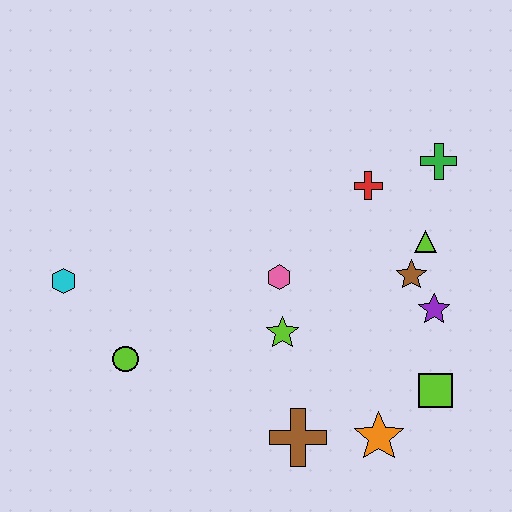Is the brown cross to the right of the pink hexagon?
Yes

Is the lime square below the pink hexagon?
Yes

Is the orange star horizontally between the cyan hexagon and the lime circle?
No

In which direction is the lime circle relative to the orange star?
The lime circle is to the left of the orange star.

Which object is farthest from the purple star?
The cyan hexagon is farthest from the purple star.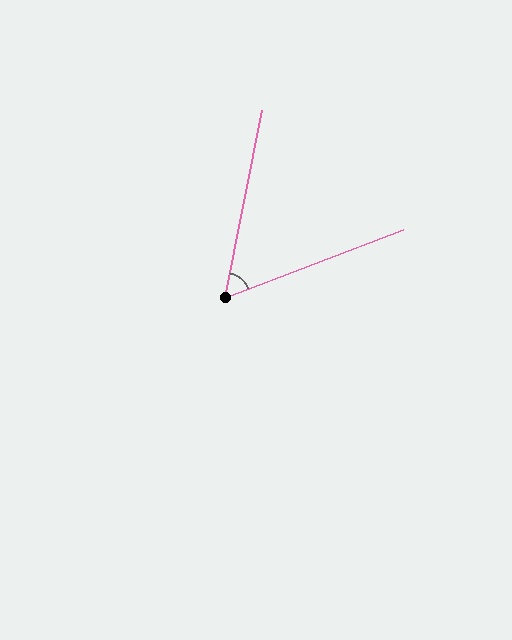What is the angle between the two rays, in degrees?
Approximately 58 degrees.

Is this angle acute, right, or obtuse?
It is acute.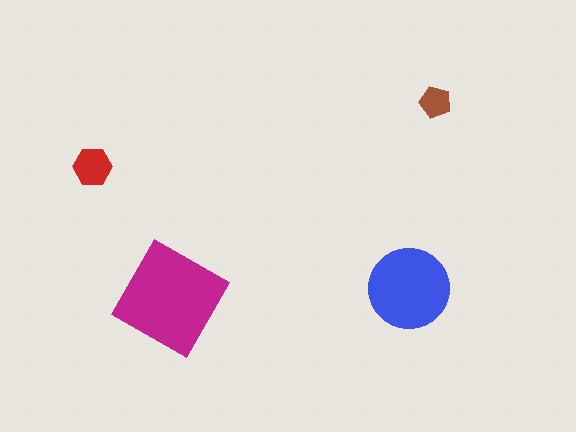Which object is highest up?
The brown pentagon is topmost.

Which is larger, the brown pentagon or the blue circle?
The blue circle.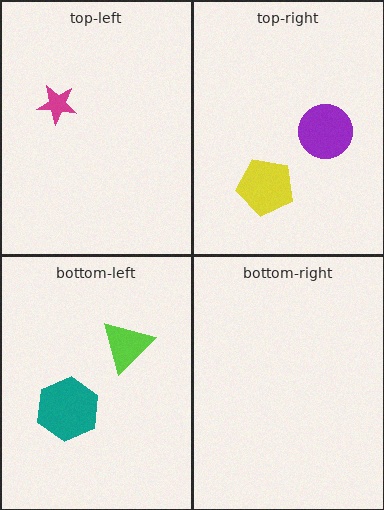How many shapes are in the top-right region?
2.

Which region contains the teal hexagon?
The bottom-left region.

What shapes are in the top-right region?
The purple circle, the yellow pentagon.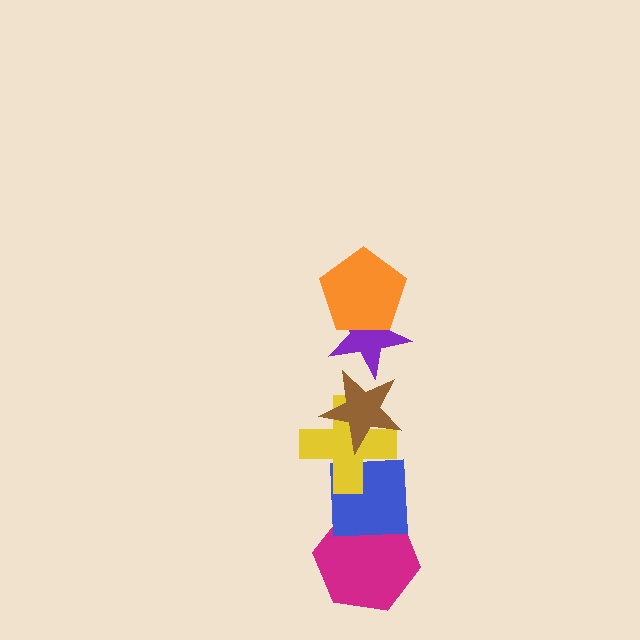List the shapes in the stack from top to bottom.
From top to bottom: the orange pentagon, the purple star, the brown star, the yellow cross, the blue square, the magenta hexagon.